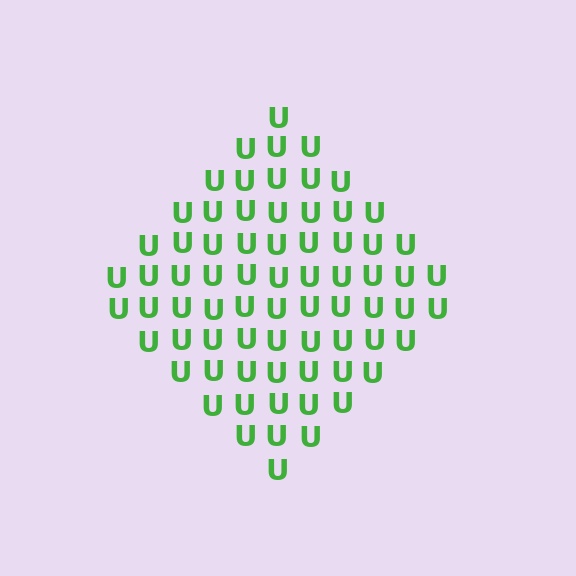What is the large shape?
The large shape is a diamond.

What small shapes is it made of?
It is made of small letter U's.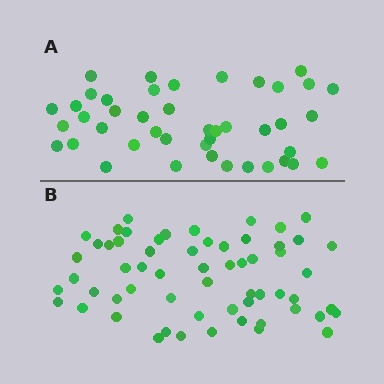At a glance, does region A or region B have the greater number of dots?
Region B (the bottom region) has more dots.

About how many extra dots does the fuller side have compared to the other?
Region B has approximately 15 more dots than region A.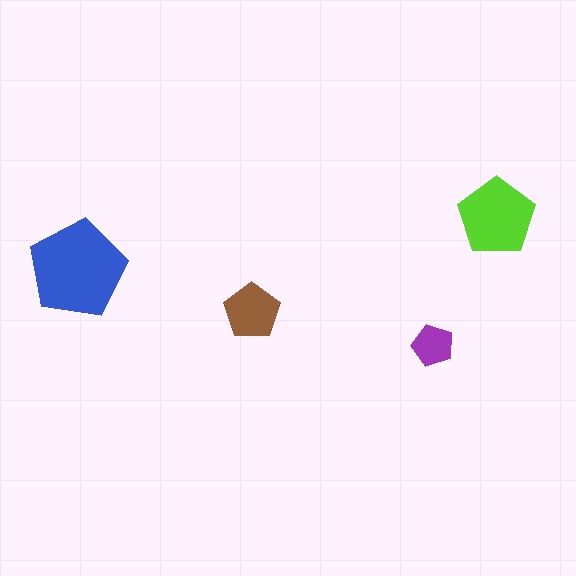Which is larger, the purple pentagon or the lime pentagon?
The lime one.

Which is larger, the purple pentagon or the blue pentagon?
The blue one.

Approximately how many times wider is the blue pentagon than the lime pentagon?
About 1.5 times wider.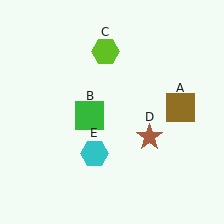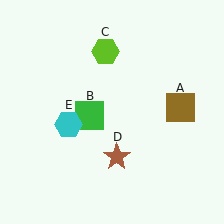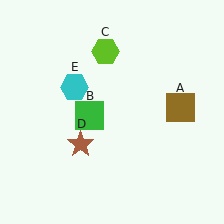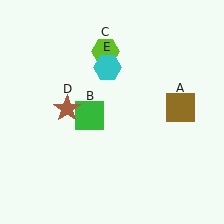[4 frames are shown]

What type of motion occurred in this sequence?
The brown star (object D), cyan hexagon (object E) rotated clockwise around the center of the scene.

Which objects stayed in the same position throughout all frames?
Brown square (object A) and green square (object B) and lime hexagon (object C) remained stationary.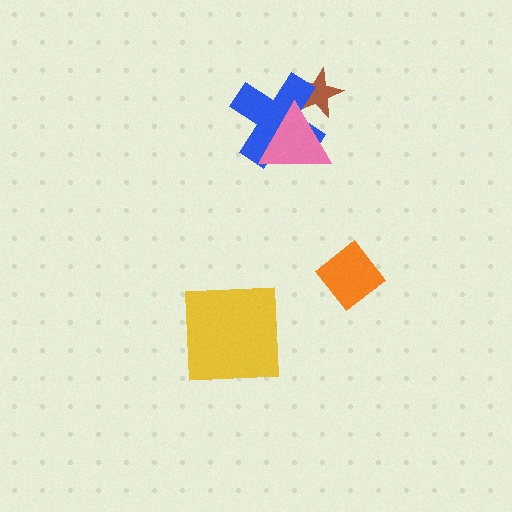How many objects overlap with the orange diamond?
0 objects overlap with the orange diamond.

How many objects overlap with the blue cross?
2 objects overlap with the blue cross.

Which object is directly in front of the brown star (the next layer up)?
The blue cross is directly in front of the brown star.